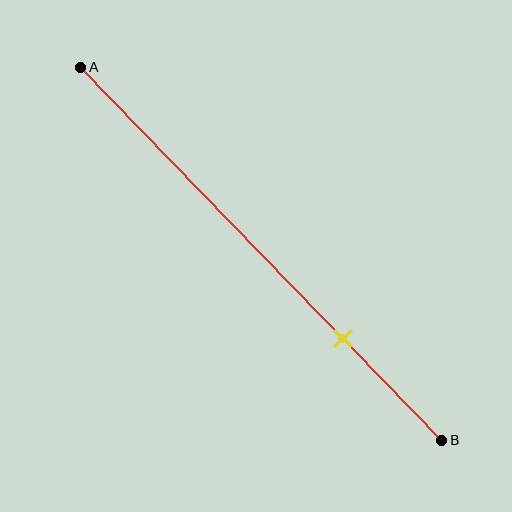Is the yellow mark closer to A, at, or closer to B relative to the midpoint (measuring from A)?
The yellow mark is closer to point B than the midpoint of segment AB.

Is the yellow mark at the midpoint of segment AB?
No, the mark is at about 75% from A, not at the 50% midpoint.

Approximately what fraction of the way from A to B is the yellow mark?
The yellow mark is approximately 75% of the way from A to B.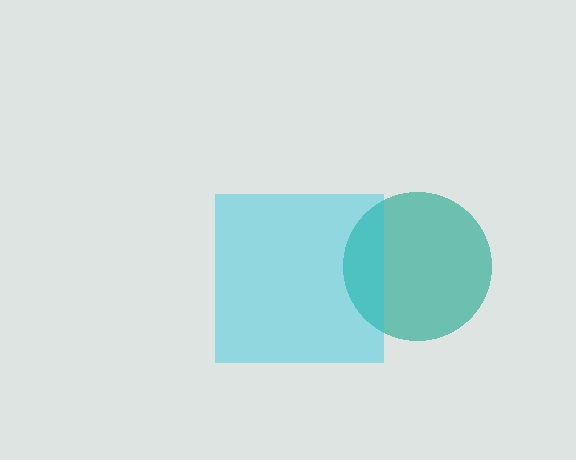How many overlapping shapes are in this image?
There are 2 overlapping shapes in the image.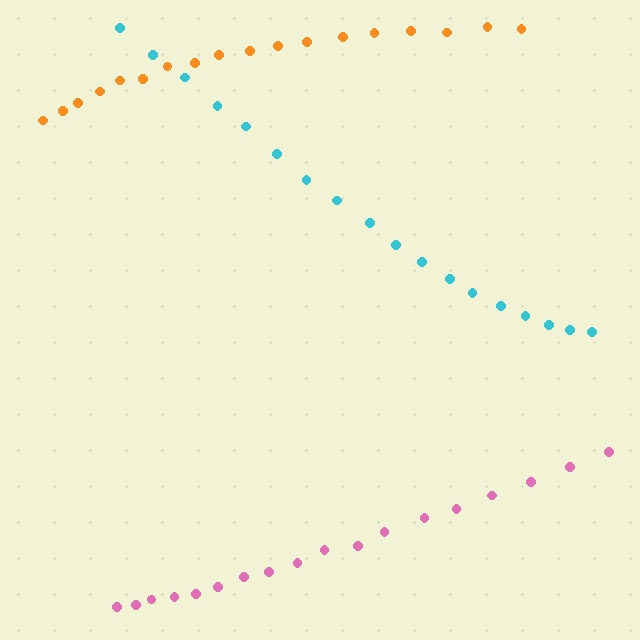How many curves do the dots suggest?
There are 3 distinct paths.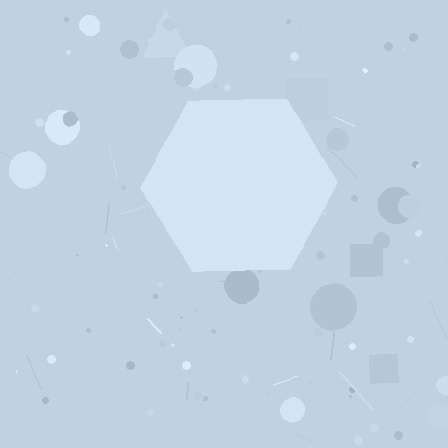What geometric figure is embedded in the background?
A hexagon is embedded in the background.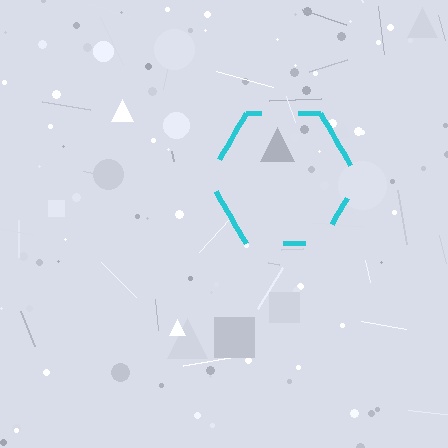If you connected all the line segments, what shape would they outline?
They would outline a hexagon.